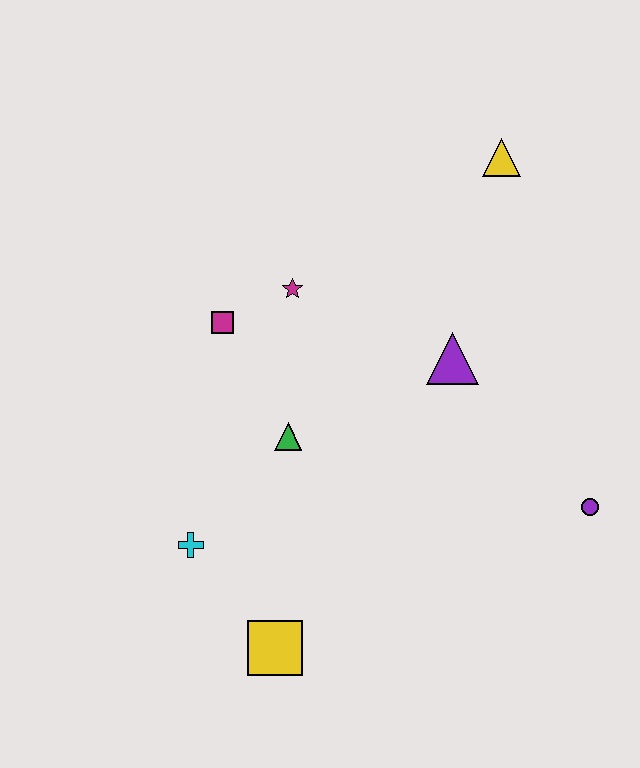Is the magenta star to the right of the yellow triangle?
No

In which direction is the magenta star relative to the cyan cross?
The magenta star is above the cyan cross.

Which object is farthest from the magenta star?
The purple circle is farthest from the magenta star.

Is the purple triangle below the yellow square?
No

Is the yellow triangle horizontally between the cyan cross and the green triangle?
No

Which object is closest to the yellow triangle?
The purple triangle is closest to the yellow triangle.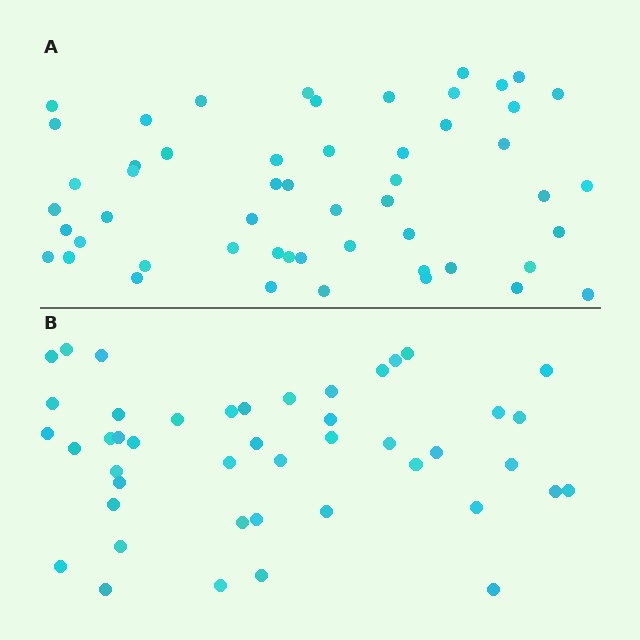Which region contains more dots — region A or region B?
Region A (the top region) has more dots.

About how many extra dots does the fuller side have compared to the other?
Region A has roughly 8 or so more dots than region B.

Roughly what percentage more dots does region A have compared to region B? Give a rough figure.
About 20% more.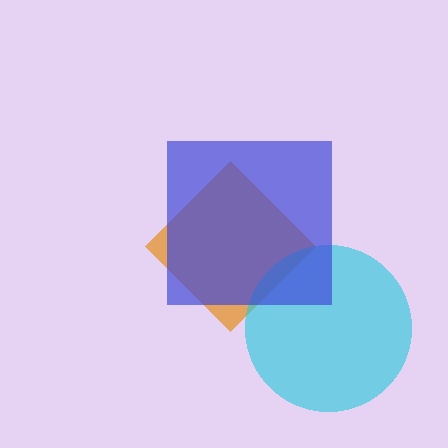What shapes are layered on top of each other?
The layered shapes are: an orange diamond, a cyan circle, a blue square.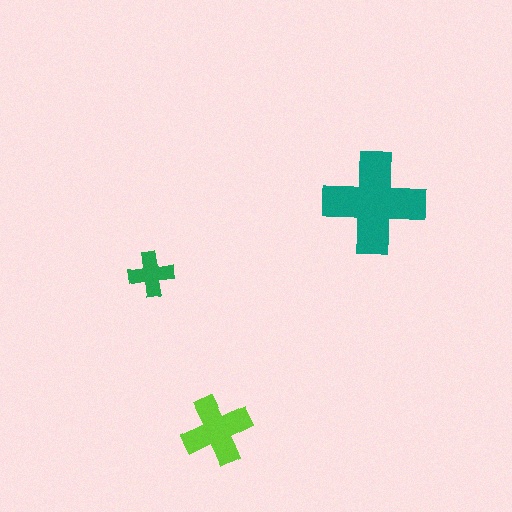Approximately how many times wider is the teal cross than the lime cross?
About 1.5 times wider.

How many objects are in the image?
There are 3 objects in the image.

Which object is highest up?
The teal cross is topmost.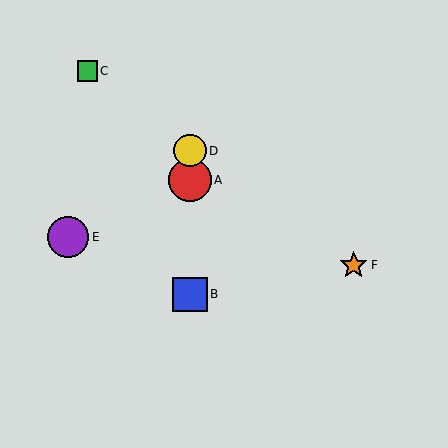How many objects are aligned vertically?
3 objects (A, B, D) are aligned vertically.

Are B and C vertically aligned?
No, B is at x≈190 and C is at x≈87.